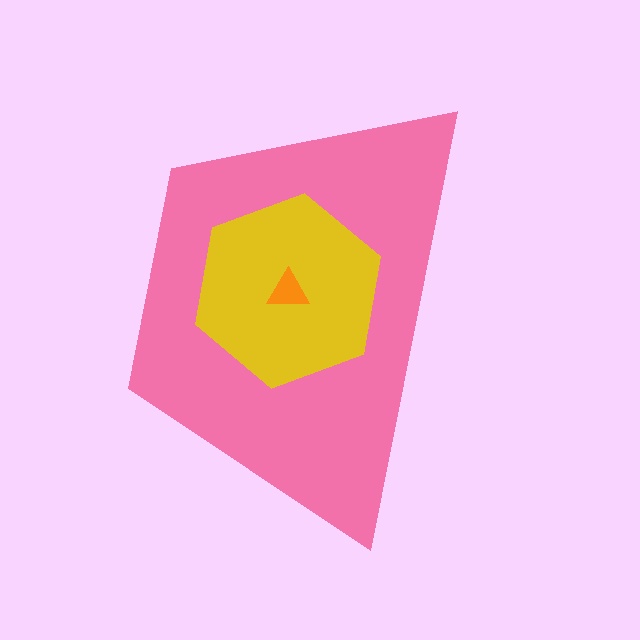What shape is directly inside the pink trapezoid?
The yellow hexagon.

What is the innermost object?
The orange triangle.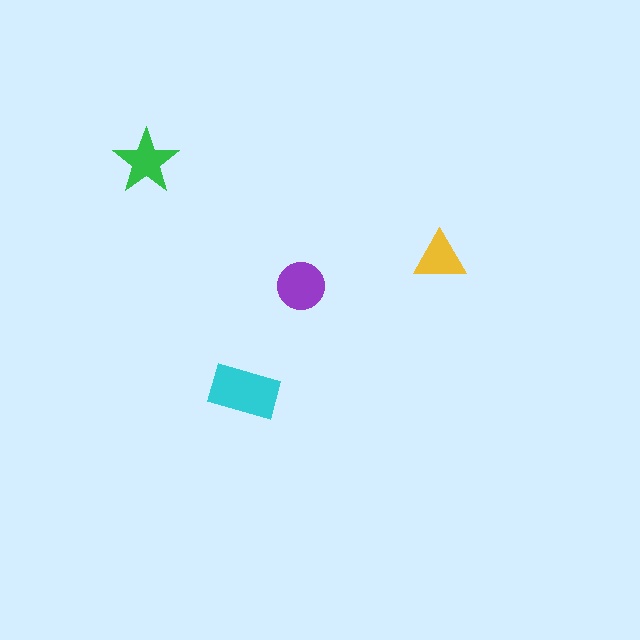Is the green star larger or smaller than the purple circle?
Smaller.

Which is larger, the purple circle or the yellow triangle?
The purple circle.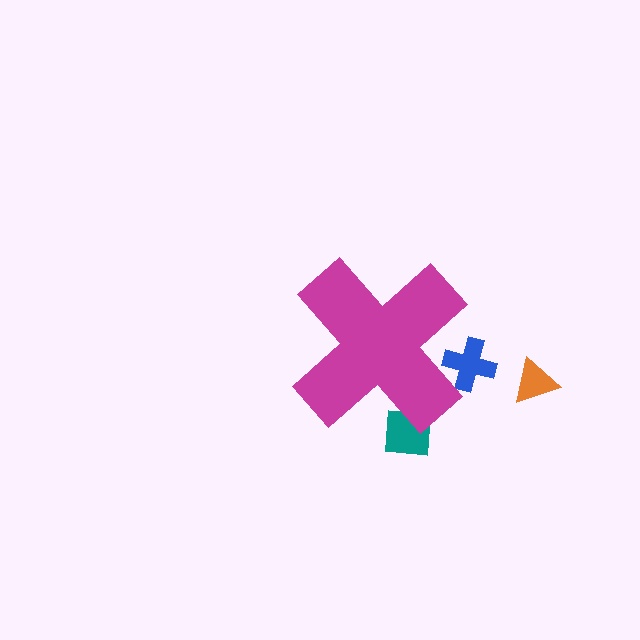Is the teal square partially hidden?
Yes, the teal square is partially hidden behind the magenta cross.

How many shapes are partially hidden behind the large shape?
2 shapes are partially hidden.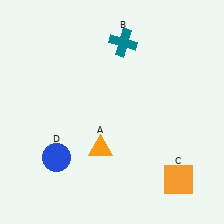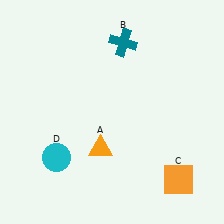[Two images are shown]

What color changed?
The circle (D) changed from blue in Image 1 to cyan in Image 2.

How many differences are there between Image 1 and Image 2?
There is 1 difference between the two images.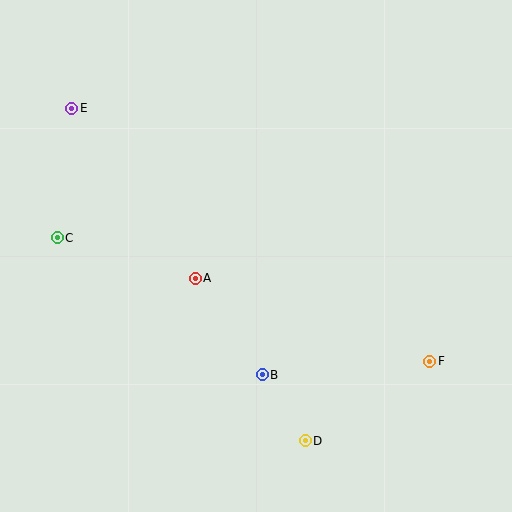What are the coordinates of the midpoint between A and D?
The midpoint between A and D is at (250, 360).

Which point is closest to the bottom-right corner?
Point F is closest to the bottom-right corner.